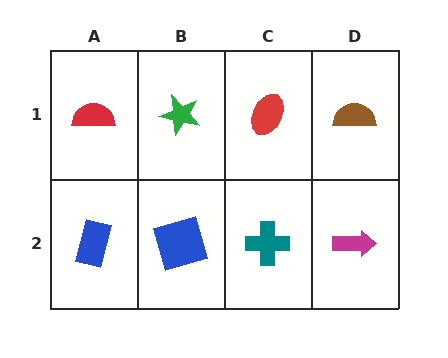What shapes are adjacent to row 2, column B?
A green star (row 1, column B), a blue rectangle (row 2, column A), a teal cross (row 2, column C).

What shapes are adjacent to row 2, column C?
A red ellipse (row 1, column C), a blue square (row 2, column B), a magenta arrow (row 2, column D).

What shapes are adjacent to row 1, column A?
A blue rectangle (row 2, column A), a green star (row 1, column B).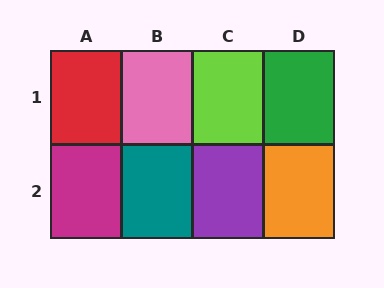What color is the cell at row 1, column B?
Pink.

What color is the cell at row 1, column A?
Red.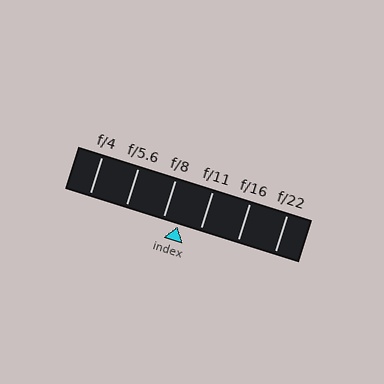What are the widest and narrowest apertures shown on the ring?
The widest aperture shown is f/4 and the narrowest is f/22.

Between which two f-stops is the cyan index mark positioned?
The index mark is between f/8 and f/11.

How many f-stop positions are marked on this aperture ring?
There are 6 f-stop positions marked.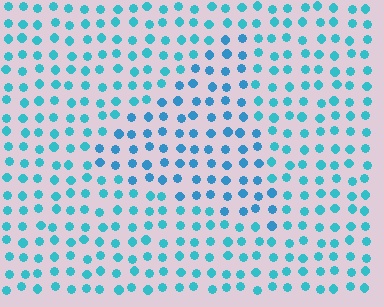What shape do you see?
I see a triangle.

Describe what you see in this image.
The image is filled with small cyan elements in a uniform arrangement. A triangle-shaped region is visible where the elements are tinted to a slightly different hue, forming a subtle color boundary.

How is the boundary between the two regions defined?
The boundary is defined purely by a slight shift in hue (about 18 degrees). Spacing, size, and orientation are identical on both sides.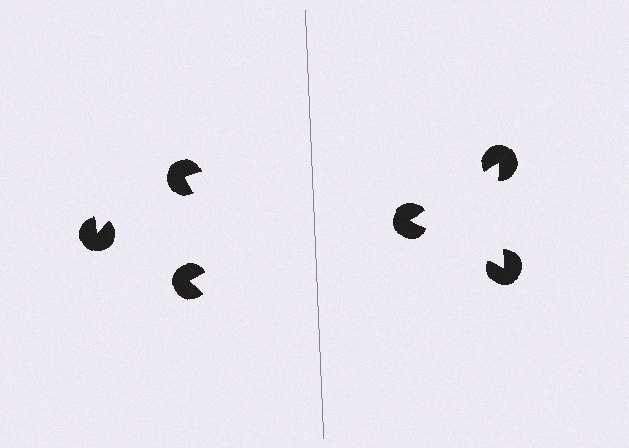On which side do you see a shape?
An illusory triangle appears on the right side. On the left side the wedge cuts are rotated, so no coherent shape forms.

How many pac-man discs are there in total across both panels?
6 — 3 on each side.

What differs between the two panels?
The pac-man discs are positioned identically on both sides; only the wedge orientations differ. On the right they align to a triangle; on the left they are misaligned.